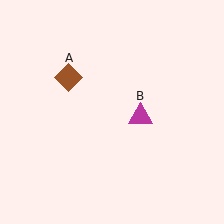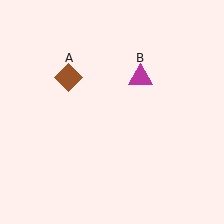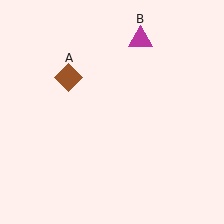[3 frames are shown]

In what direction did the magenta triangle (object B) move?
The magenta triangle (object B) moved up.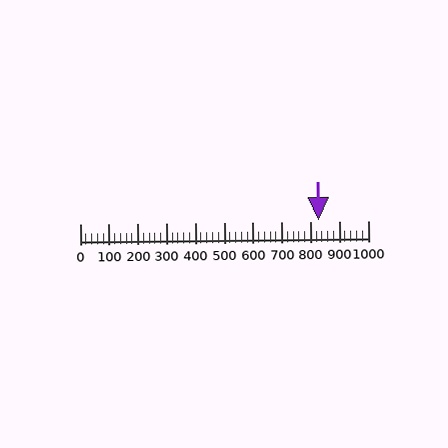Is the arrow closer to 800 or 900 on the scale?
The arrow is closer to 800.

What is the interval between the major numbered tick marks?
The major tick marks are spaced 100 units apart.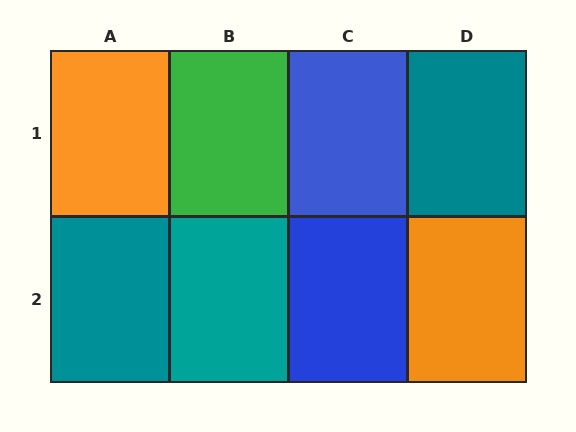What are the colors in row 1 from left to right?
Orange, green, blue, teal.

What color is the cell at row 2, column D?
Orange.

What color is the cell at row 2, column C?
Blue.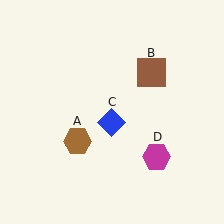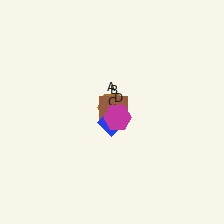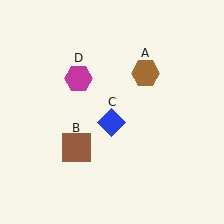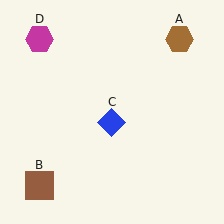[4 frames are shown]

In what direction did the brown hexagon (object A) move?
The brown hexagon (object A) moved up and to the right.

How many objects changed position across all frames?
3 objects changed position: brown hexagon (object A), brown square (object B), magenta hexagon (object D).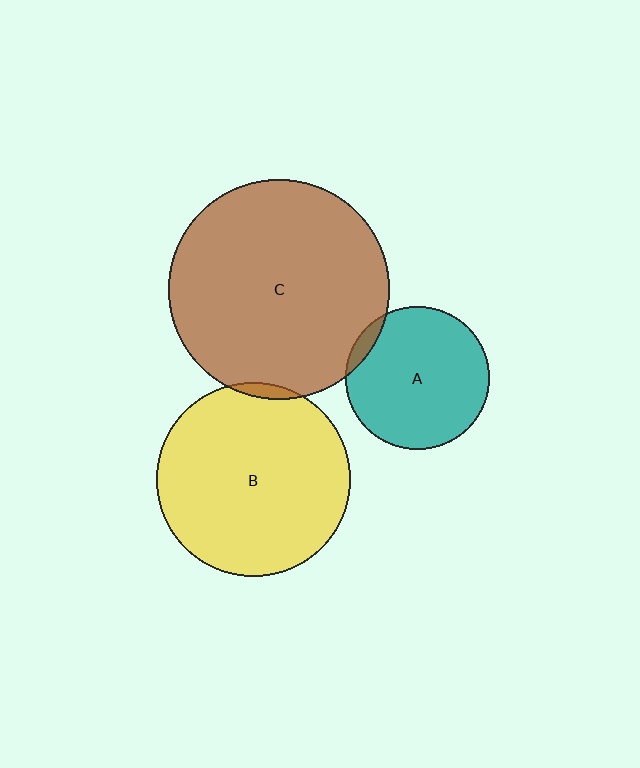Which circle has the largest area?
Circle C (brown).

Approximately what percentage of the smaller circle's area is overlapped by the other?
Approximately 5%.